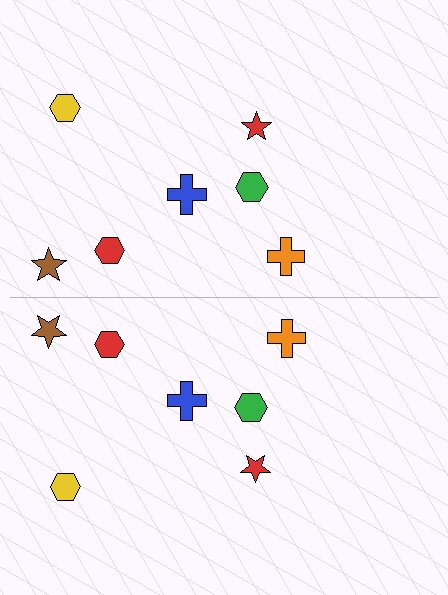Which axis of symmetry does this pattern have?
The pattern has a horizontal axis of symmetry running through the center of the image.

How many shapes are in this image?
There are 14 shapes in this image.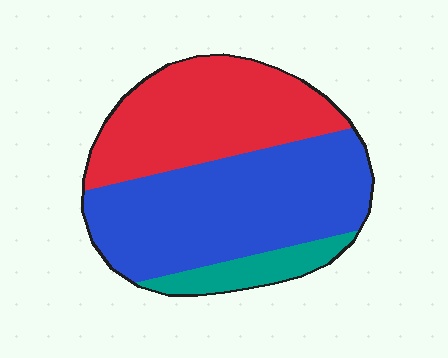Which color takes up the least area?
Teal, at roughly 10%.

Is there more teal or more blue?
Blue.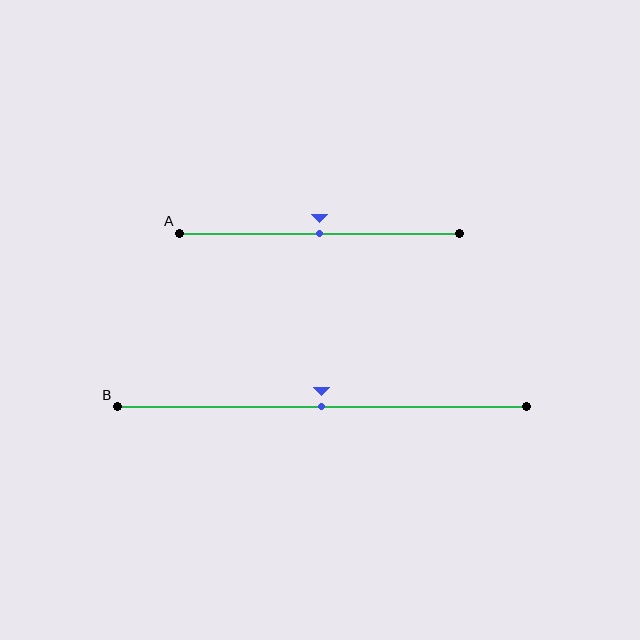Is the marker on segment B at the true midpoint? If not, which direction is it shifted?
Yes, the marker on segment B is at the true midpoint.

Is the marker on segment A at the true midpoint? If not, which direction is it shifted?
Yes, the marker on segment A is at the true midpoint.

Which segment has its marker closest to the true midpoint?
Segment A has its marker closest to the true midpoint.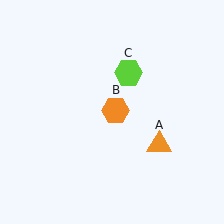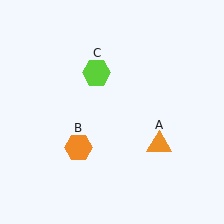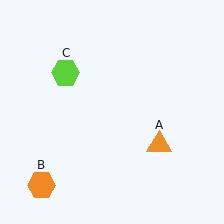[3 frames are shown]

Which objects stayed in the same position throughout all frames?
Orange triangle (object A) remained stationary.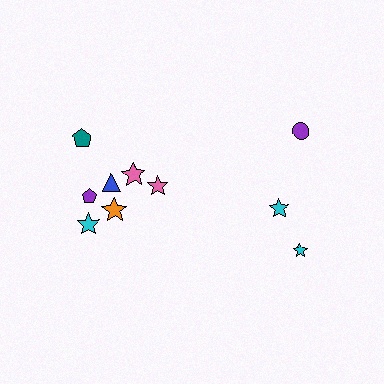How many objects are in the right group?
There are 3 objects.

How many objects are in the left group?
There are 7 objects.